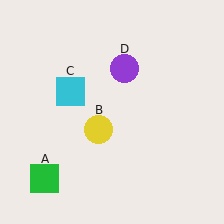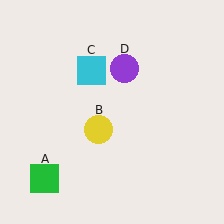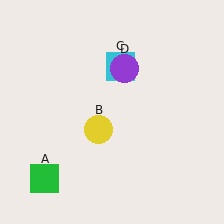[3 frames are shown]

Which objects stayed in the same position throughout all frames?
Green square (object A) and yellow circle (object B) and purple circle (object D) remained stationary.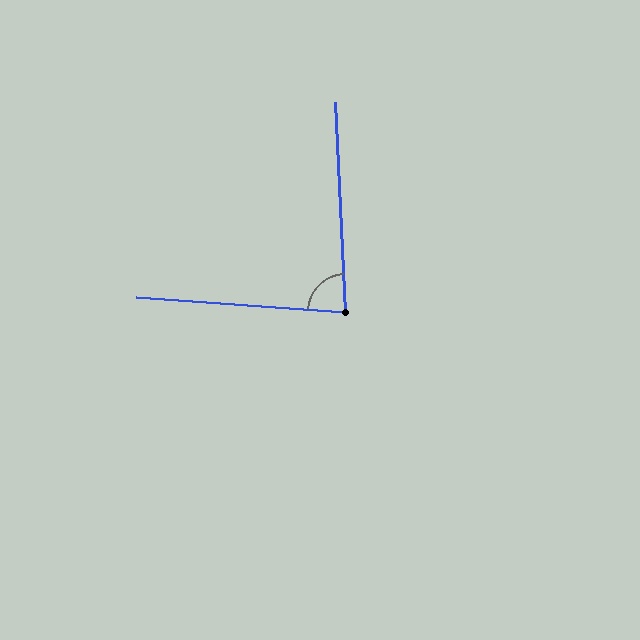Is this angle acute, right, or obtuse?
It is acute.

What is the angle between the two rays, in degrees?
Approximately 83 degrees.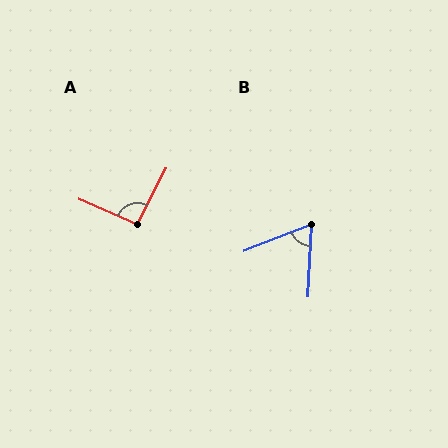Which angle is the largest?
A, at approximately 94 degrees.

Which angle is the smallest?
B, at approximately 66 degrees.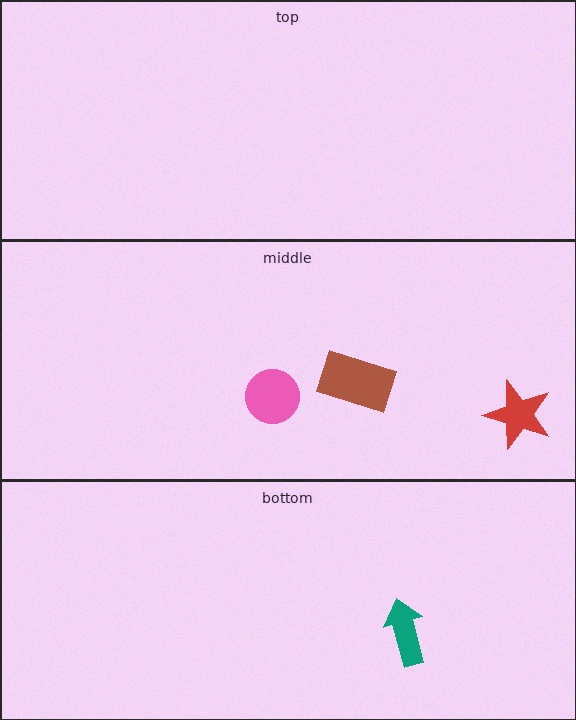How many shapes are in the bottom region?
1.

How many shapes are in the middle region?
3.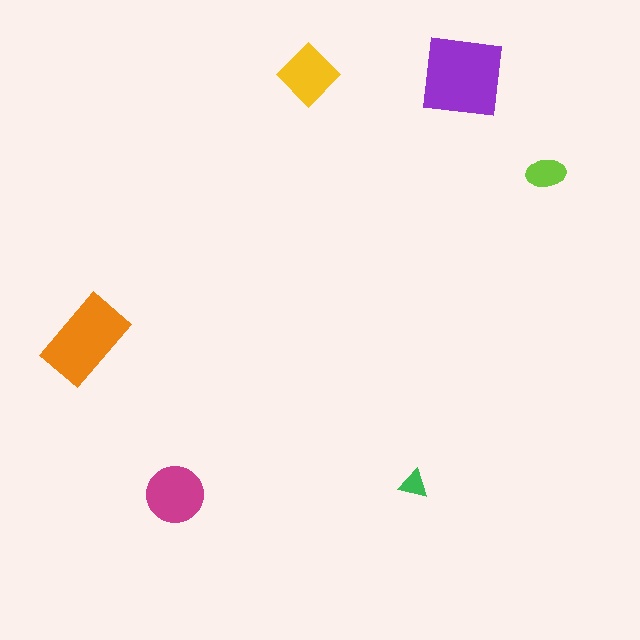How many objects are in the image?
There are 6 objects in the image.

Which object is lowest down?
The magenta circle is bottommost.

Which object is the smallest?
The green triangle.